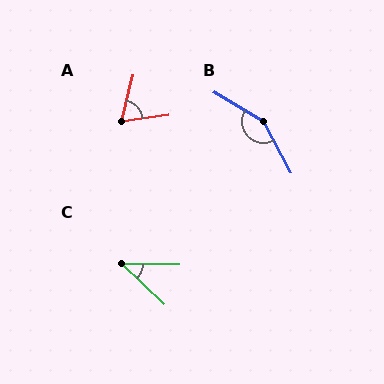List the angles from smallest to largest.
C (43°), A (68°), B (148°).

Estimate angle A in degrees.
Approximately 68 degrees.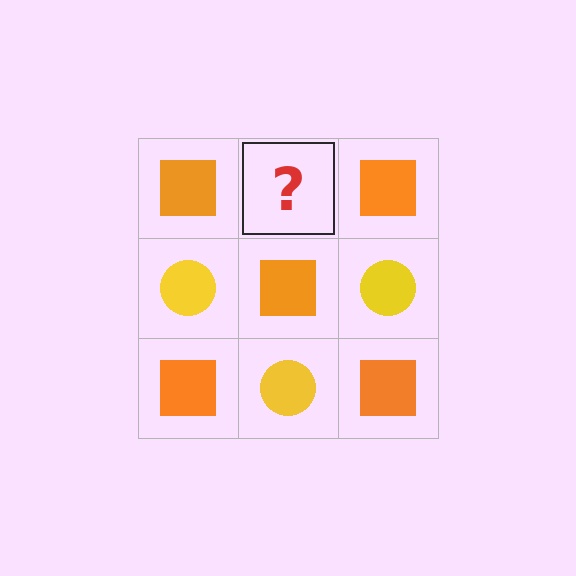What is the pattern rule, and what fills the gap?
The rule is that it alternates orange square and yellow circle in a checkerboard pattern. The gap should be filled with a yellow circle.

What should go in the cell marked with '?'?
The missing cell should contain a yellow circle.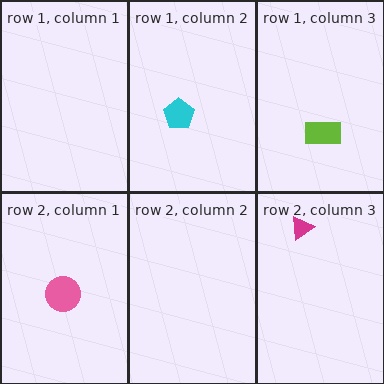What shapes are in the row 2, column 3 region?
The magenta triangle.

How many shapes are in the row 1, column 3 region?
1.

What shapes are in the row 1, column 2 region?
The cyan pentagon.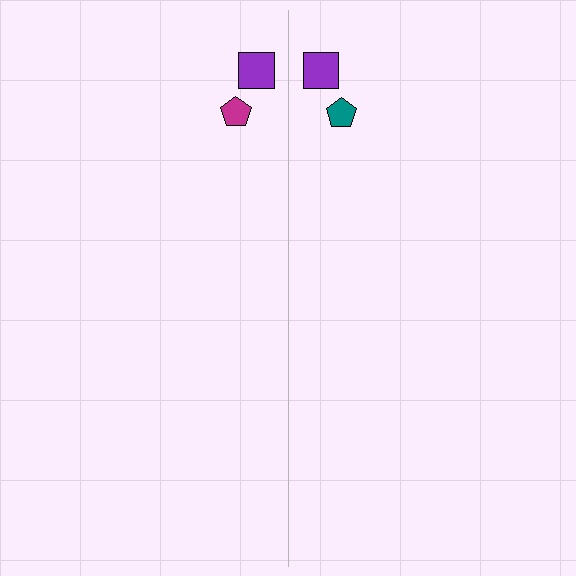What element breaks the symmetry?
The teal pentagon on the right side breaks the symmetry — its mirror counterpart is magenta.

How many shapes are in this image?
There are 4 shapes in this image.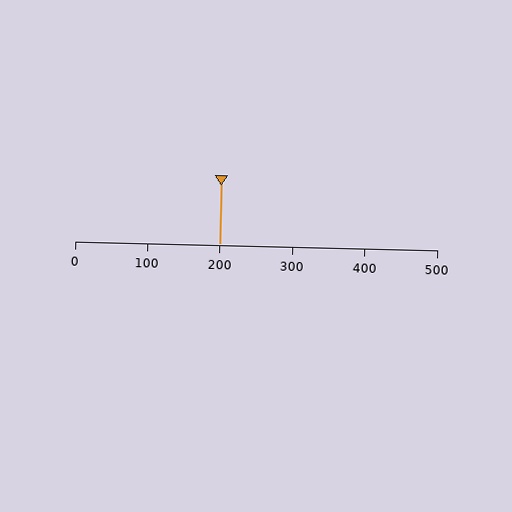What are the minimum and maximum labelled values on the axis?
The axis runs from 0 to 500.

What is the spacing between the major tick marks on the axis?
The major ticks are spaced 100 apart.